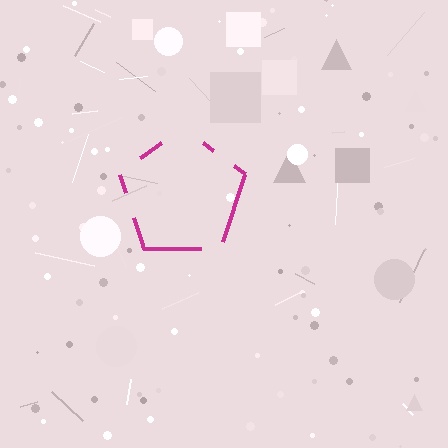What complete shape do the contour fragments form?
The contour fragments form a pentagon.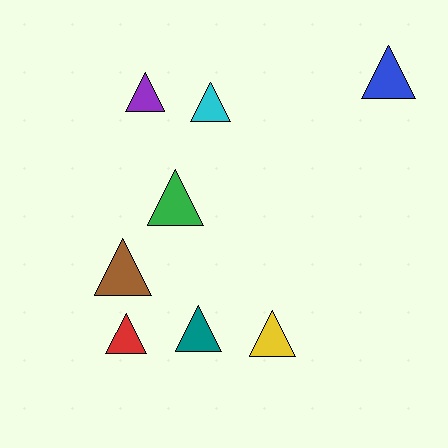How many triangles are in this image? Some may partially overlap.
There are 8 triangles.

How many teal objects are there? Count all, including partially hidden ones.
There is 1 teal object.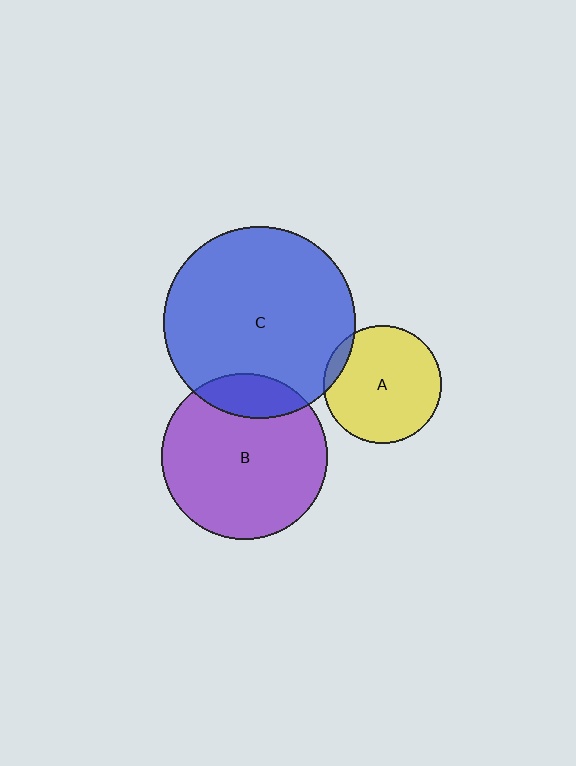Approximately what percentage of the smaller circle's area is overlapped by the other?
Approximately 15%.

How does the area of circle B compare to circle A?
Approximately 2.0 times.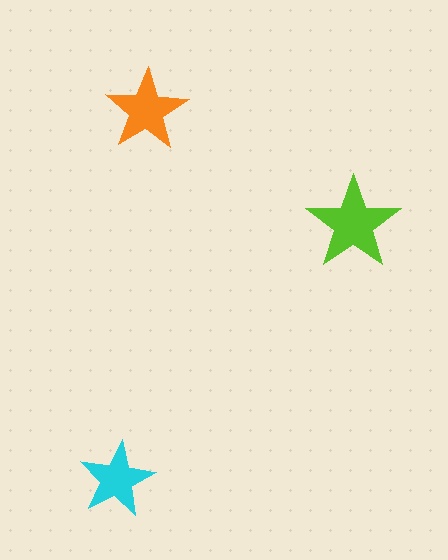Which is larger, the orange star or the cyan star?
The orange one.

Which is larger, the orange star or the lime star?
The lime one.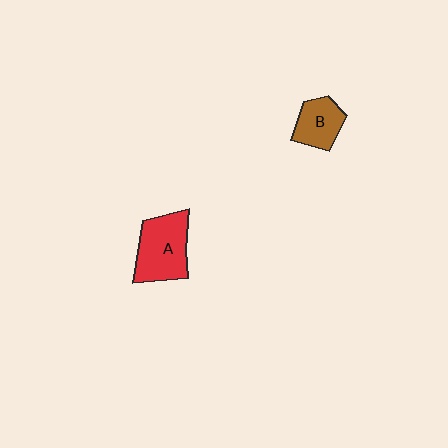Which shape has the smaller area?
Shape B (brown).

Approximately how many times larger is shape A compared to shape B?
Approximately 1.6 times.